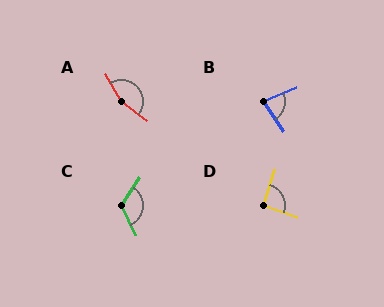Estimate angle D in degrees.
Approximately 92 degrees.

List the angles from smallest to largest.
B (79°), D (92°), C (121°), A (155°).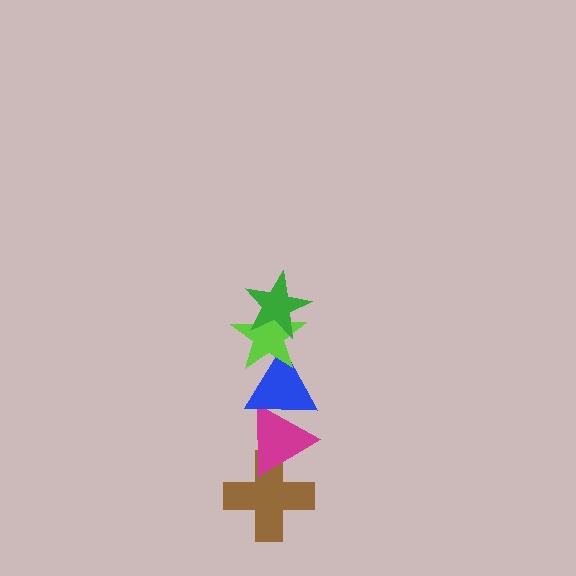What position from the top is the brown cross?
The brown cross is 5th from the top.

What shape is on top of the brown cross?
The magenta triangle is on top of the brown cross.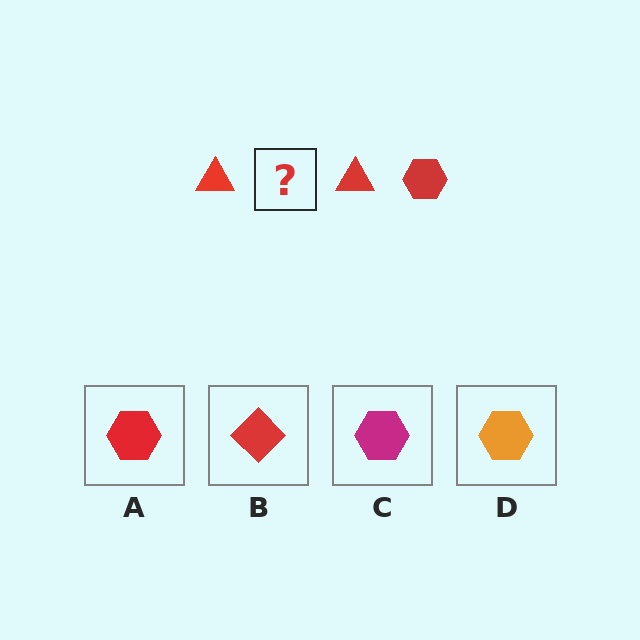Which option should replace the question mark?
Option A.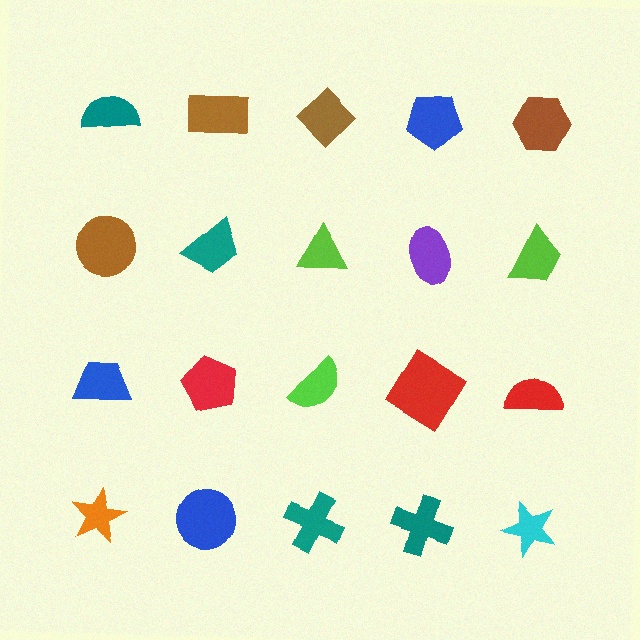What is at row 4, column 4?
A teal cross.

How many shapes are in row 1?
5 shapes.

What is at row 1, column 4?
A blue pentagon.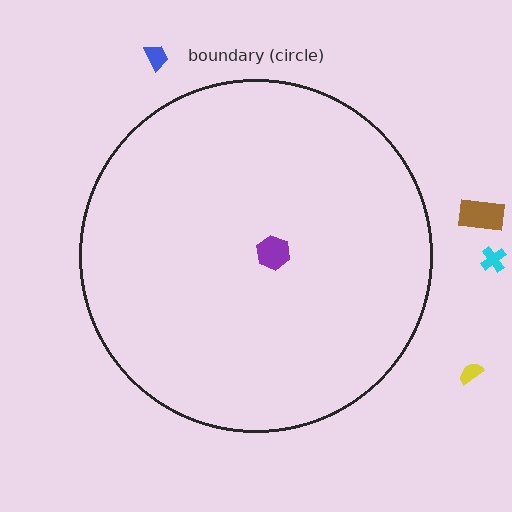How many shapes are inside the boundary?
1 inside, 4 outside.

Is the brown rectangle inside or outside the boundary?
Outside.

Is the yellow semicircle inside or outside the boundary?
Outside.